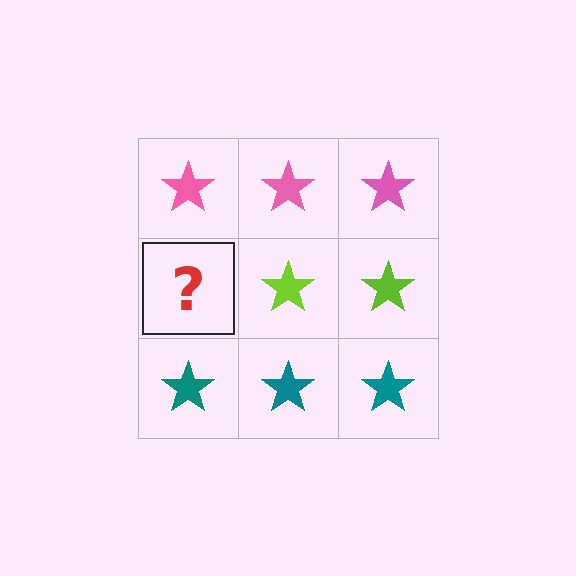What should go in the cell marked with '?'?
The missing cell should contain a lime star.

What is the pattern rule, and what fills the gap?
The rule is that each row has a consistent color. The gap should be filled with a lime star.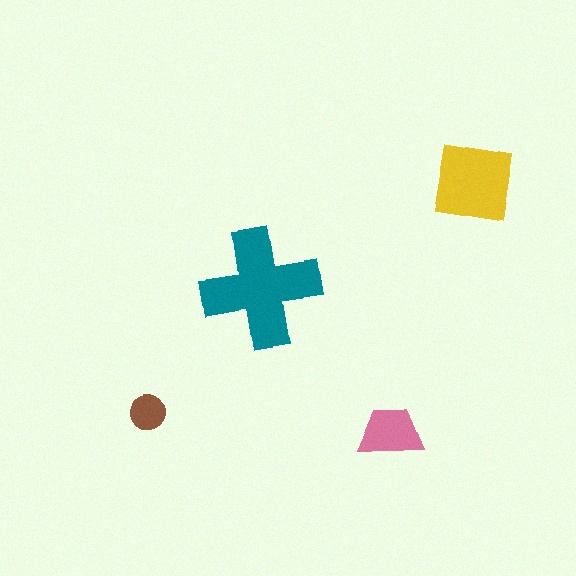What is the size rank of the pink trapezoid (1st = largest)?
3rd.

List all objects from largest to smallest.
The teal cross, the yellow square, the pink trapezoid, the brown circle.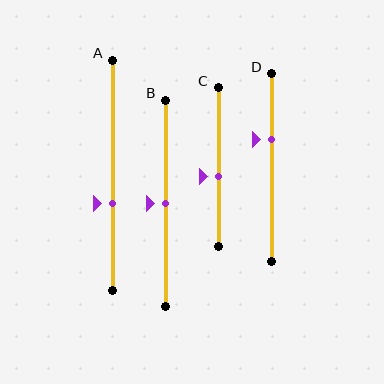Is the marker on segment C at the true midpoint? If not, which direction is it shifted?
No, the marker on segment C is shifted downward by about 6% of the segment length.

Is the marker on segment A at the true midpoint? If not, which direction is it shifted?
No, the marker on segment A is shifted downward by about 12% of the segment length.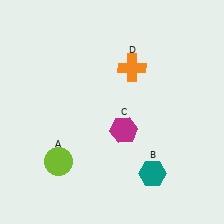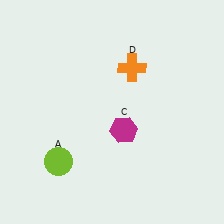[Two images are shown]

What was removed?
The teal hexagon (B) was removed in Image 2.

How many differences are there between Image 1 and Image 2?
There is 1 difference between the two images.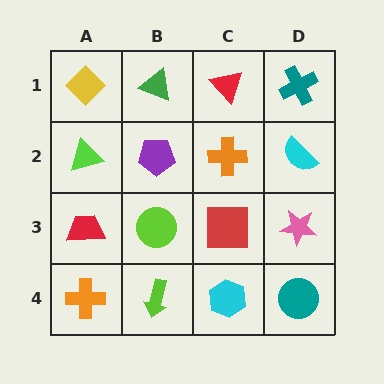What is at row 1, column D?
A teal cross.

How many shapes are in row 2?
4 shapes.